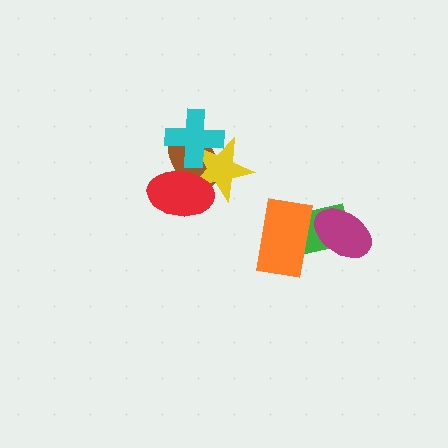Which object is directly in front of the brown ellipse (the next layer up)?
The yellow star is directly in front of the brown ellipse.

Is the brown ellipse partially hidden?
Yes, it is partially covered by another shape.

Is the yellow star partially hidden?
Yes, it is partially covered by another shape.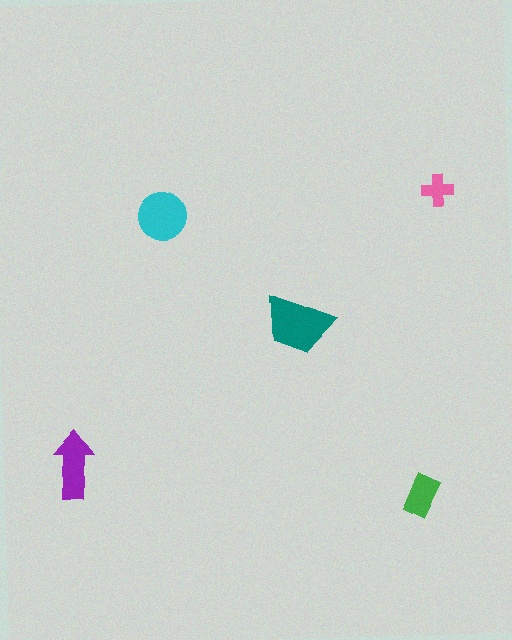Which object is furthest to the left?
The purple arrow is leftmost.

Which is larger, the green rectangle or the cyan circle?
The cyan circle.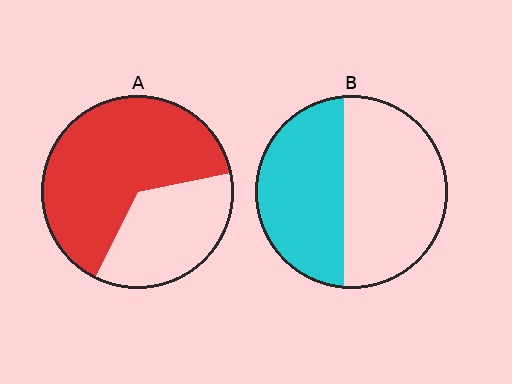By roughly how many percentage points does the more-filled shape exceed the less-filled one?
By roughly 20 percentage points (A over B).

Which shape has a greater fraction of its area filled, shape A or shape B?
Shape A.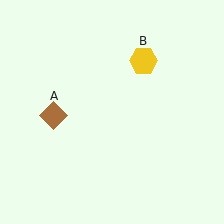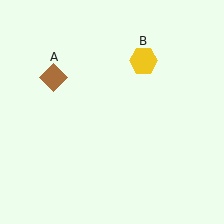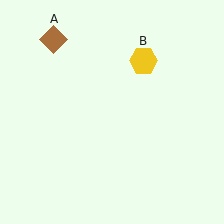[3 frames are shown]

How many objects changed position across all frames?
1 object changed position: brown diamond (object A).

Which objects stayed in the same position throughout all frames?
Yellow hexagon (object B) remained stationary.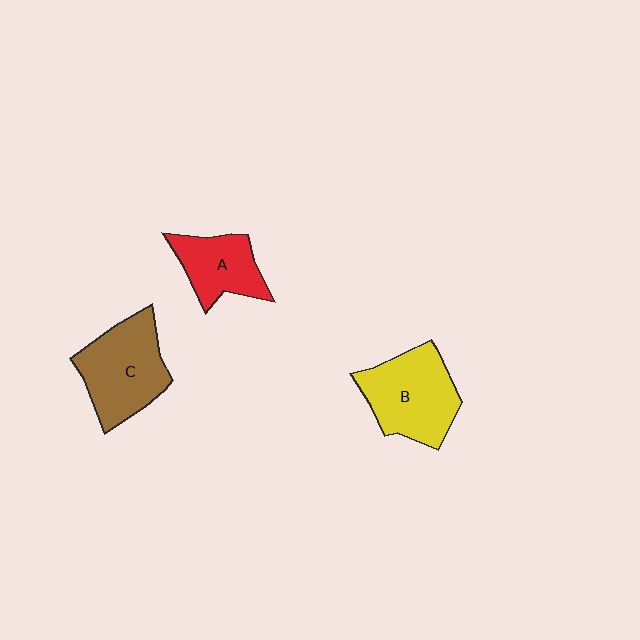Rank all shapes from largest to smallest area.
From largest to smallest: C (brown), B (yellow), A (red).